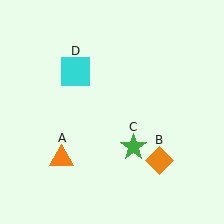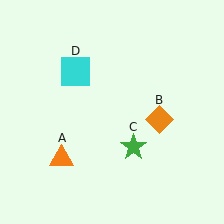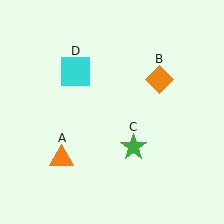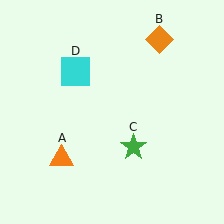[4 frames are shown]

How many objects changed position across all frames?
1 object changed position: orange diamond (object B).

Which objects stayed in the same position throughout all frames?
Orange triangle (object A) and green star (object C) and cyan square (object D) remained stationary.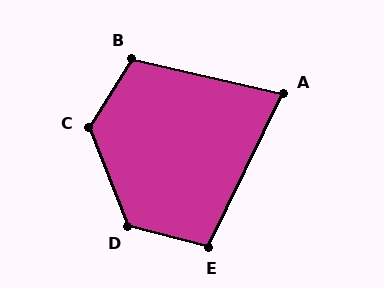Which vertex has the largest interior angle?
C, at approximately 127 degrees.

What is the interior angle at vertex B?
Approximately 109 degrees (obtuse).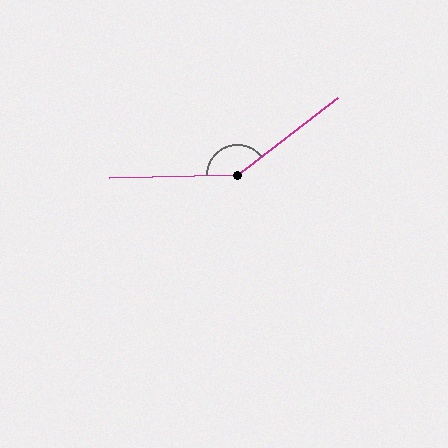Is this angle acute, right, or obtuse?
It is obtuse.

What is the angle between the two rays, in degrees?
Approximately 144 degrees.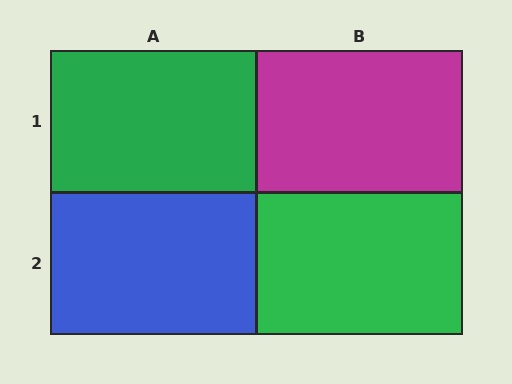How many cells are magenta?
1 cell is magenta.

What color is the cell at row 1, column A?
Green.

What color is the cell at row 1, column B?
Magenta.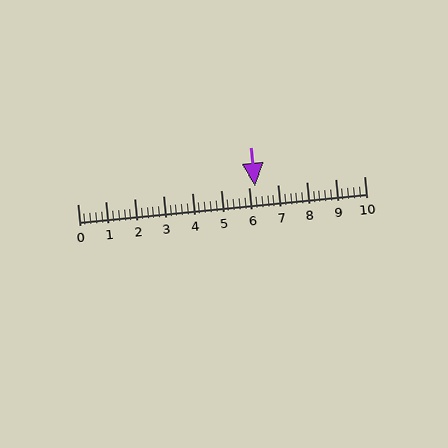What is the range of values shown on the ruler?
The ruler shows values from 0 to 10.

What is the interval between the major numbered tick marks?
The major tick marks are spaced 1 units apart.